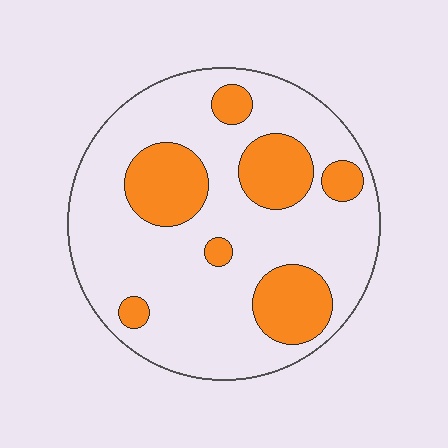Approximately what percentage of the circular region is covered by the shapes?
Approximately 25%.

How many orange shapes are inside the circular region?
7.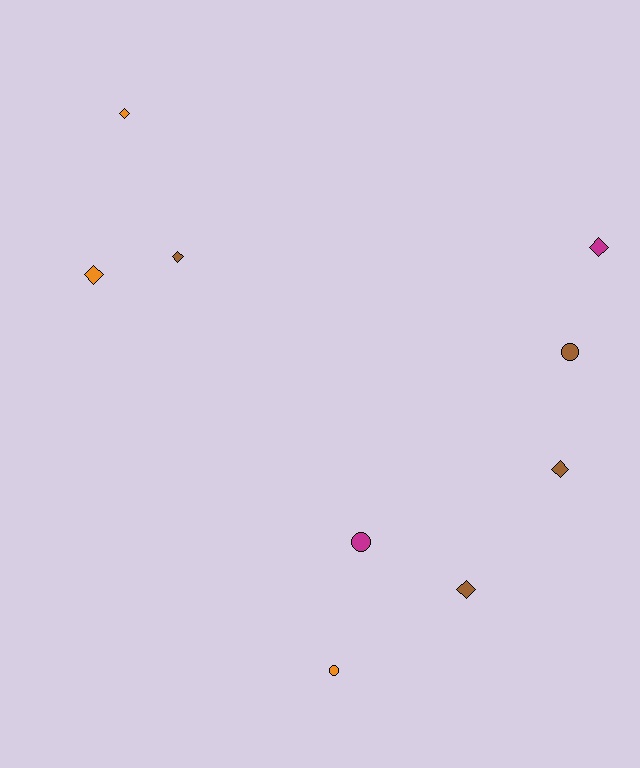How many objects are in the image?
There are 9 objects.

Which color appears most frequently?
Brown, with 4 objects.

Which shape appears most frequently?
Diamond, with 6 objects.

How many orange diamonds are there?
There are 2 orange diamonds.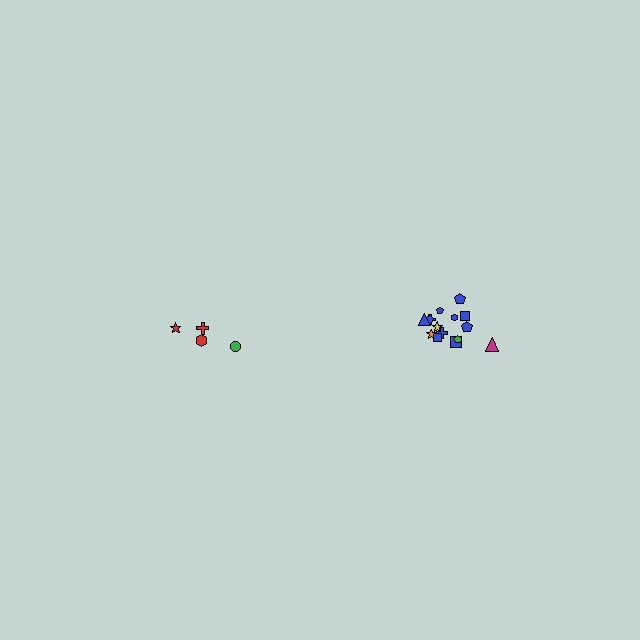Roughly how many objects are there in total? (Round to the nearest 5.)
Roughly 20 objects in total.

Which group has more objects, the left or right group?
The right group.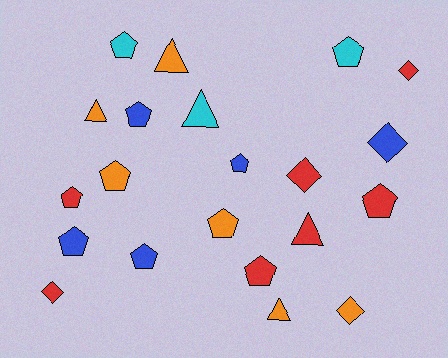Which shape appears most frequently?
Pentagon, with 11 objects.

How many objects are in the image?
There are 21 objects.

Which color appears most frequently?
Red, with 7 objects.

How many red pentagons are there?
There are 3 red pentagons.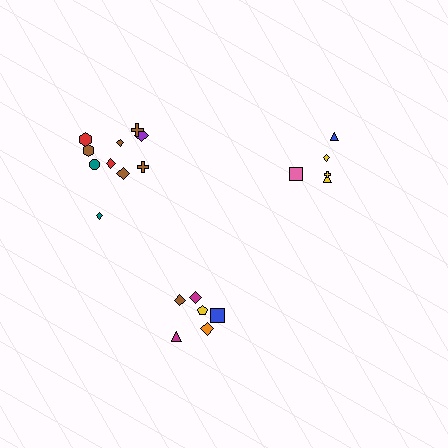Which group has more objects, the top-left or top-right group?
The top-left group.